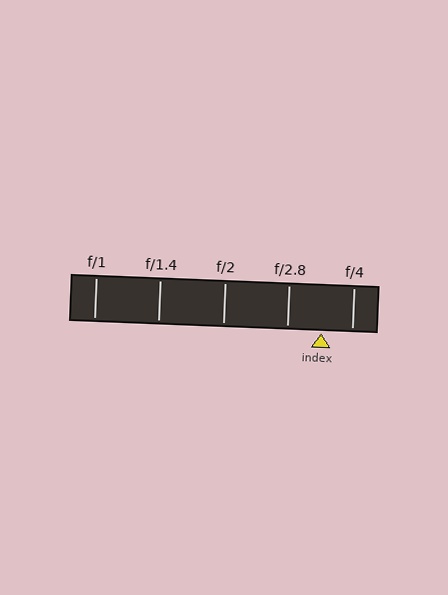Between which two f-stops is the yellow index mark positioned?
The index mark is between f/2.8 and f/4.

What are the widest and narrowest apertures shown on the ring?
The widest aperture shown is f/1 and the narrowest is f/4.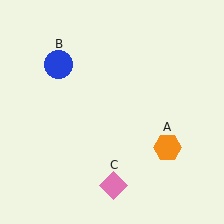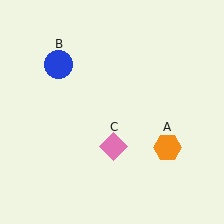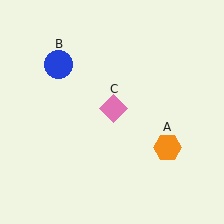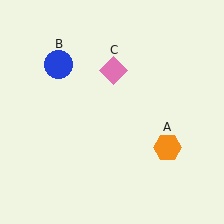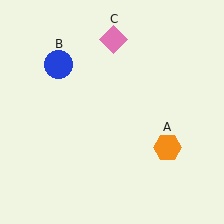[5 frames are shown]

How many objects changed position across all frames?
1 object changed position: pink diamond (object C).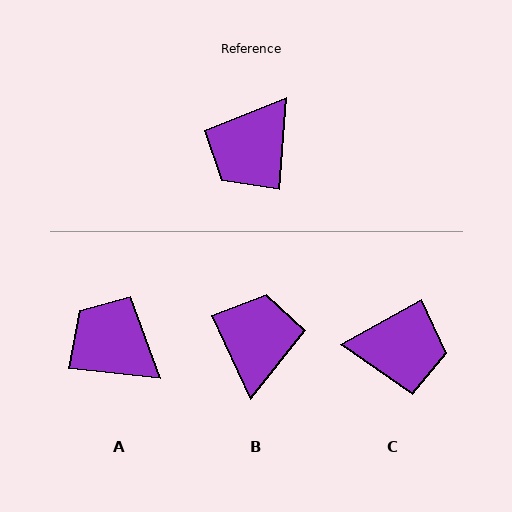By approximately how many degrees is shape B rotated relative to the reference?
Approximately 151 degrees clockwise.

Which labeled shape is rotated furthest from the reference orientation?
B, about 151 degrees away.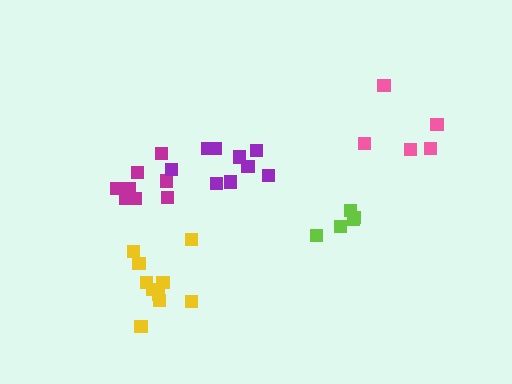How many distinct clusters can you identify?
There are 5 distinct clusters.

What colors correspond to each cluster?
The clusters are colored: lime, magenta, pink, yellow, purple.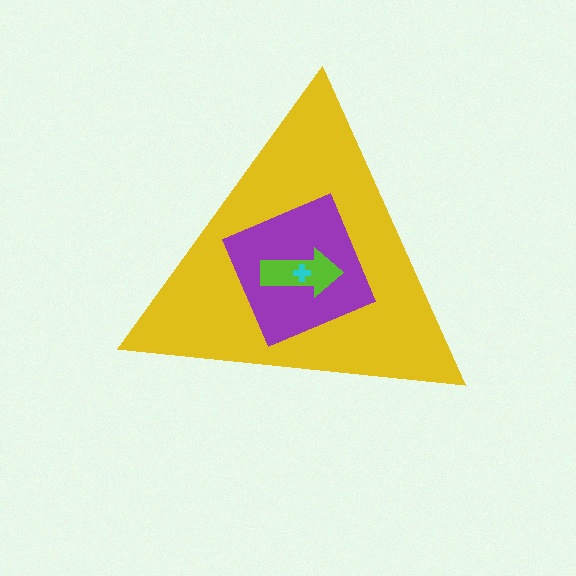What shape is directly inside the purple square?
The lime arrow.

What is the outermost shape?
The yellow triangle.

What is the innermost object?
The cyan cross.